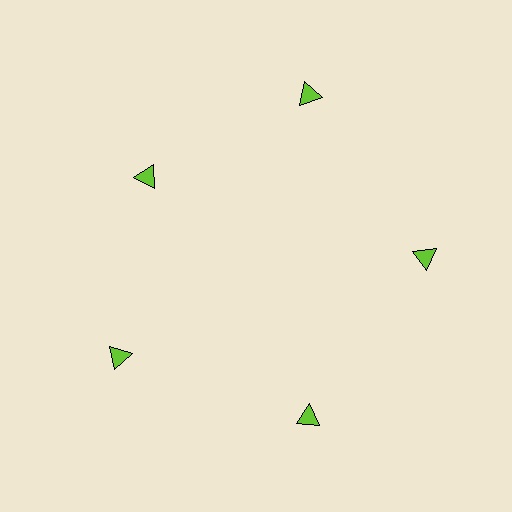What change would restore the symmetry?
The symmetry would be restored by moving it outward, back onto the ring so that all 5 triangles sit at equal angles and equal distance from the center.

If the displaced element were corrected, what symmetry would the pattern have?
It would have 5-fold rotational symmetry — the pattern would map onto itself every 72 degrees.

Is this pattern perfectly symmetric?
No. The 5 lime triangles are arranged in a ring, but one element near the 10 o'clock position is pulled inward toward the center, breaking the 5-fold rotational symmetry.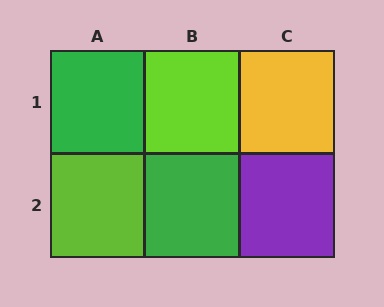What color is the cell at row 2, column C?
Purple.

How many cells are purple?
1 cell is purple.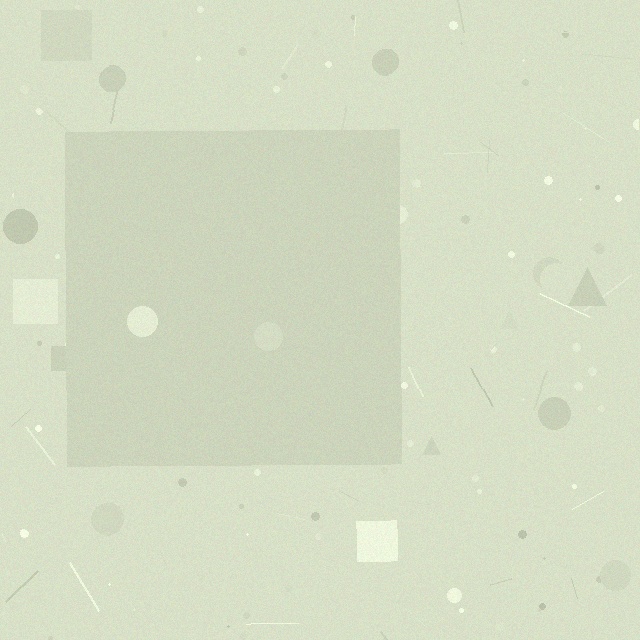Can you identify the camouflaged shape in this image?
The camouflaged shape is a square.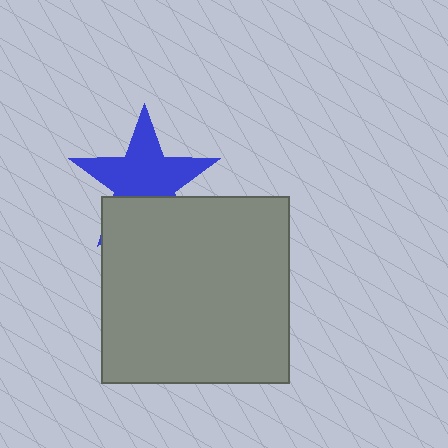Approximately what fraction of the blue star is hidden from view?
Roughly 33% of the blue star is hidden behind the gray square.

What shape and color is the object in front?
The object in front is a gray square.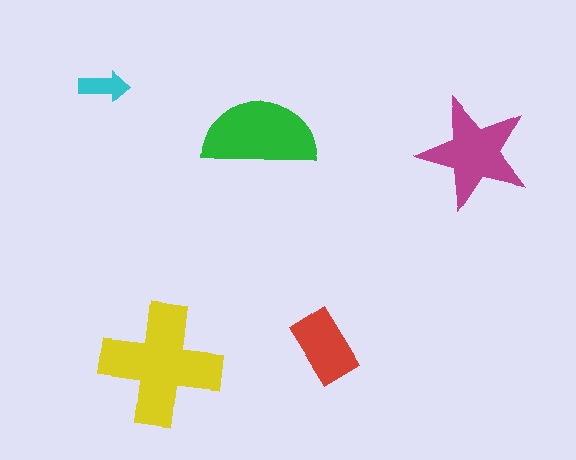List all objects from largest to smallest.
The yellow cross, the green semicircle, the magenta star, the red rectangle, the cyan arrow.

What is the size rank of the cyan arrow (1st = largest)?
5th.